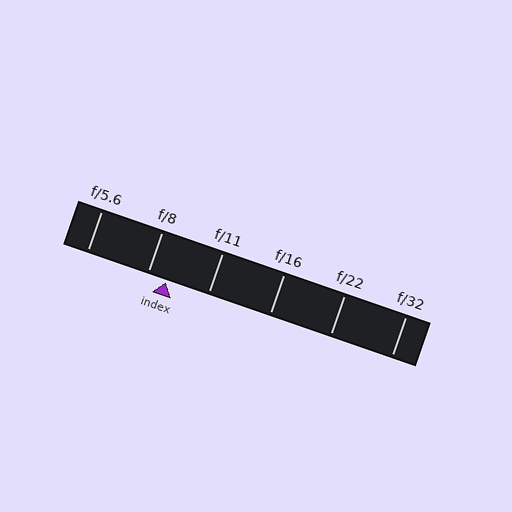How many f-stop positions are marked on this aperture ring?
There are 6 f-stop positions marked.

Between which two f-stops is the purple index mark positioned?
The index mark is between f/8 and f/11.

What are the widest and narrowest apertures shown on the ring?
The widest aperture shown is f/5.6 and the narrowest is f/32.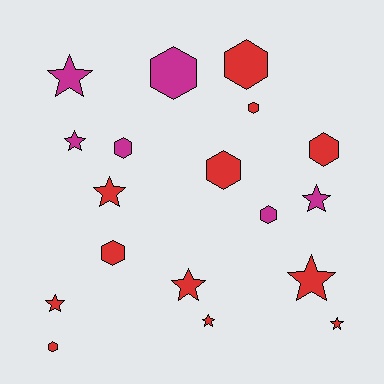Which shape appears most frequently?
Hexagon, with 9 objects.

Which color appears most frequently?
Red, with 12 objects.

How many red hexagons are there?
There are 6 red hexagons.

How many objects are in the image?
There are 18 objects.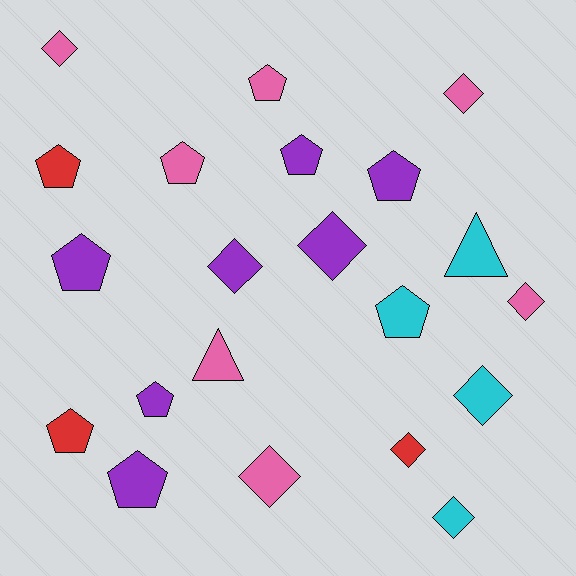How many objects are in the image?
There are 21 objects.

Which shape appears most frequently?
Pentagon, with 10 objects.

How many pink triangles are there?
There is 1 pink triangle.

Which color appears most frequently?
Purple, with 7 objects.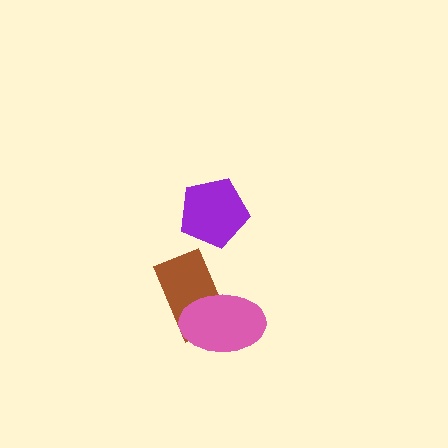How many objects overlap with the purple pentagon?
0 objects overlap with the purple pentagon.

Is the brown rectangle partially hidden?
Yes, it is partially covered by another shape.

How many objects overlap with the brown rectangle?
1 object overlaps with the brown rectangle.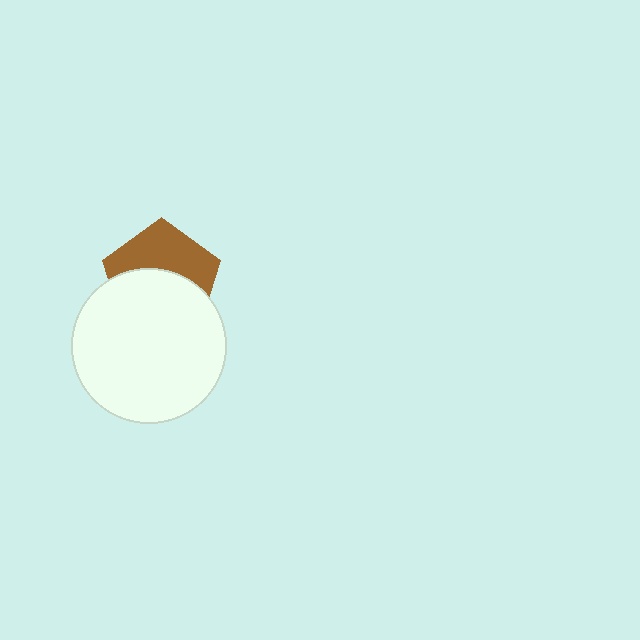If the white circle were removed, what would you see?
You would see the complete brown pentagon.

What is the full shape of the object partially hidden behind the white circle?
The partially hidden object is a brown pentagon.